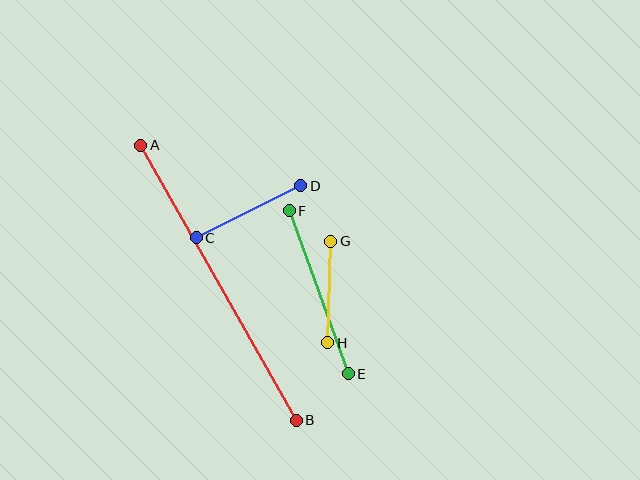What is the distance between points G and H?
The distance is approximately 102 pixels.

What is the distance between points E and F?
The distance is approximately 173 pixels.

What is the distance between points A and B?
The distance is approximately 316 pixels.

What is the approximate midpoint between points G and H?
The midpoint is at approximately (329, 292) pixels.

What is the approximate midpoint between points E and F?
The midpoint is at approximately (319, 292) pixels.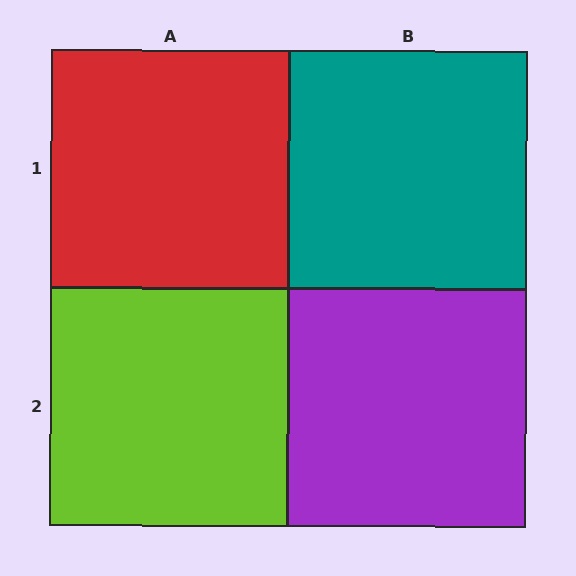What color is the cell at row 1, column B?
Teal.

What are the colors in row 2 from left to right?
Lime, purple.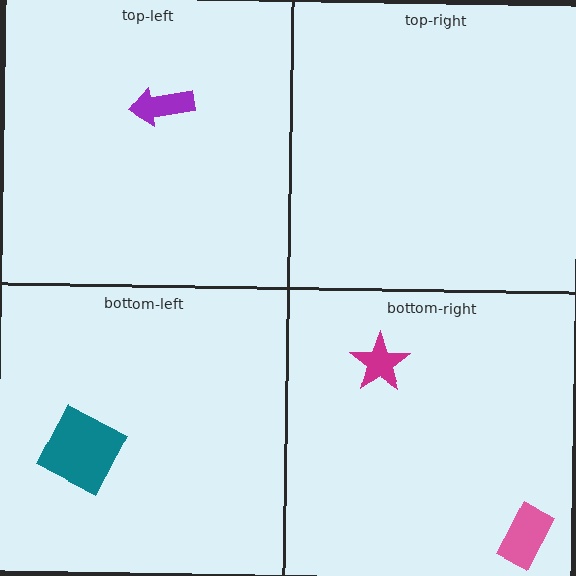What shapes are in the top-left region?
The purple arrow.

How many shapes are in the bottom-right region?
2.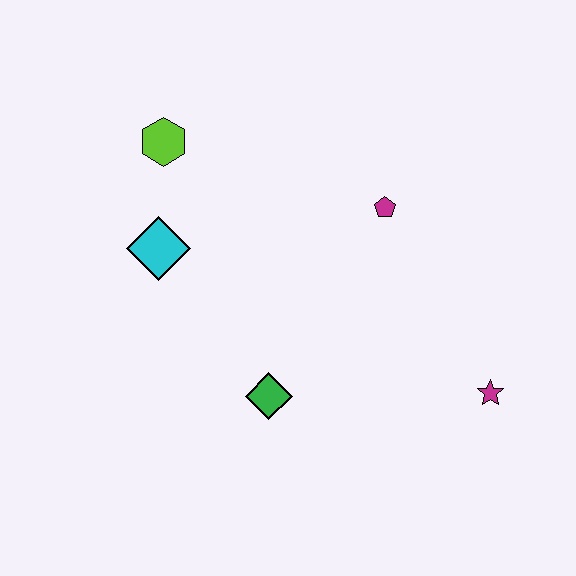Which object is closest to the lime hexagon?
The cyan diamond is closest to the lime hexagon.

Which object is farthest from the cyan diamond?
The magenta star is farthest from the cyan diamond.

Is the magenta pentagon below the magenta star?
No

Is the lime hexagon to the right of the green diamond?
No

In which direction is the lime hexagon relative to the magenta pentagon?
The lime hexagon is to the left of the magenta pentagon.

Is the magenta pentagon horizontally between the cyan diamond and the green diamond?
No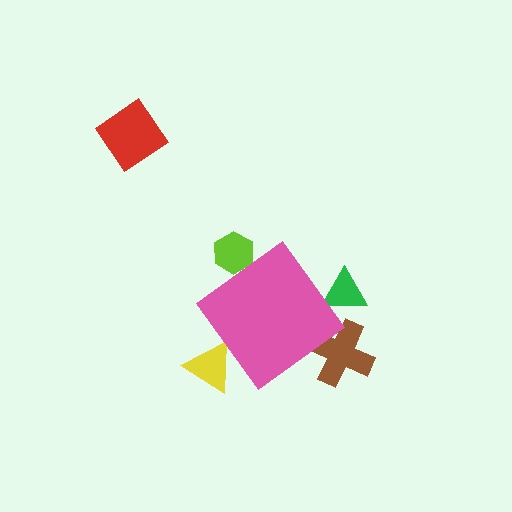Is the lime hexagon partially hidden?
Yes, the lime hexagon is partially hidden behind the pink diamond.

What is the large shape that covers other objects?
A pink diamond.